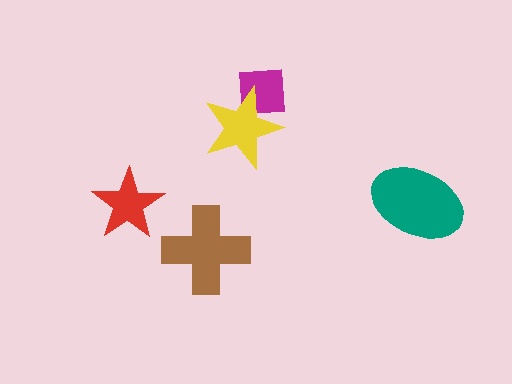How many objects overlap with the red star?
0 objects overlap with the red star.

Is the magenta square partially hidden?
Yes, it is partially covered by another shape.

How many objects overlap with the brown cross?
0 objects overlap with the brown cross.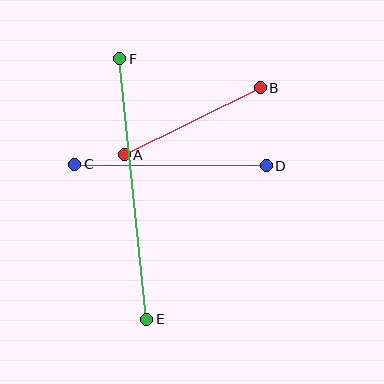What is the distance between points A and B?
The distance is approximately 152 pixels.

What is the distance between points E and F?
The distance is approximately 262 pixels.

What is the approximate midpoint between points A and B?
The midpoint is at approximately (192, 121) pixels.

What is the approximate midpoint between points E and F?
The midpoint is at approximately (133, 189) pixels.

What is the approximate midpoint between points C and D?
The midpoint is at approximately (171, 165) pixels.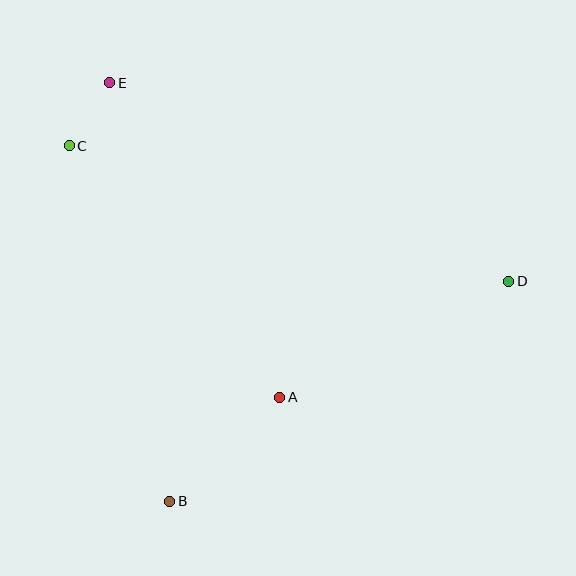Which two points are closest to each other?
Points C and E are closest to each other.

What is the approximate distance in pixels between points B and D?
The distance between B and D is approximately 404 pixels.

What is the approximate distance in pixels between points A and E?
The distance between A and E is approximately 358 pixels.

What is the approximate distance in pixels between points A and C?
The distance between A and C is approximately 328 pixels.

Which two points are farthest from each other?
Points C and D are farthest from each other.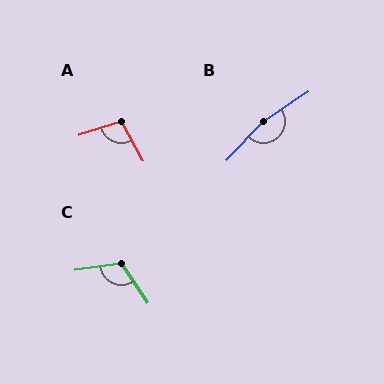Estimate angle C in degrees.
Approximately 115 degrees.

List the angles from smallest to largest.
A (101°), C (115°), B (168°).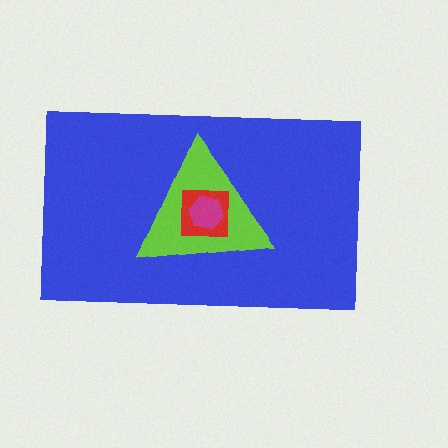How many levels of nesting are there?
4.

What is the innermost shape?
The magenta hexagon.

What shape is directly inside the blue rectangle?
The lime triangle.